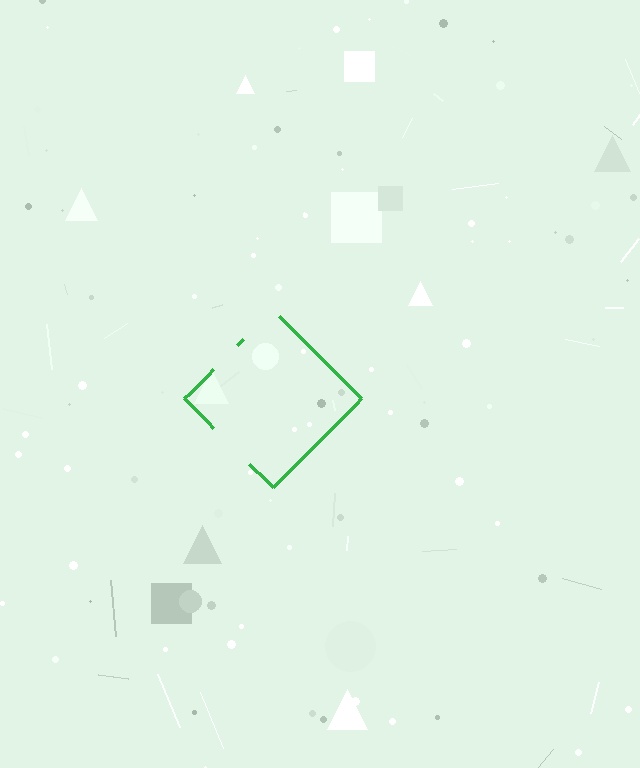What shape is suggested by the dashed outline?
The dashed outline suggests a diamond.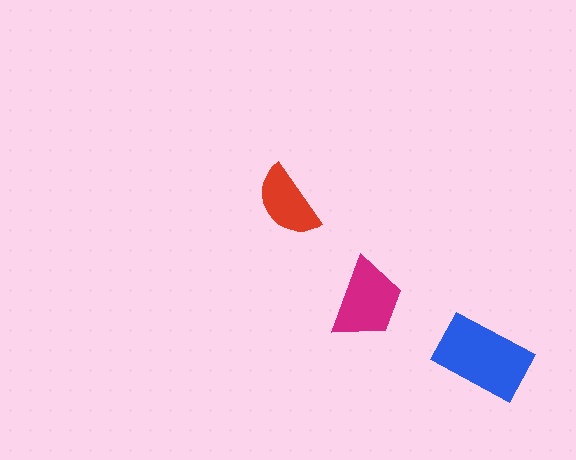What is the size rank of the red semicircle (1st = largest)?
3rd.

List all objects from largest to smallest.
The blue rectangle, the magenta trapezoid, the red semicircle.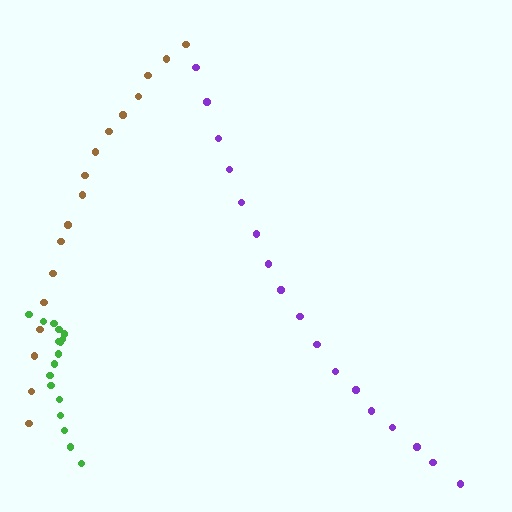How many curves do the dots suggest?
There are 3 distinct paths.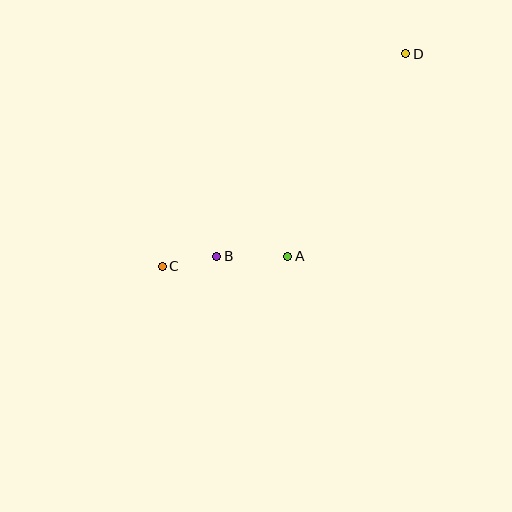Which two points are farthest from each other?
Points C and D are farthest from each other.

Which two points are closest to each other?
Points B and C are closest to each other.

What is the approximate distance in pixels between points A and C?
The distance between A and C is approximately 126 pixels.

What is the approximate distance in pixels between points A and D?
The distance between A and D is approximately 235 pixels.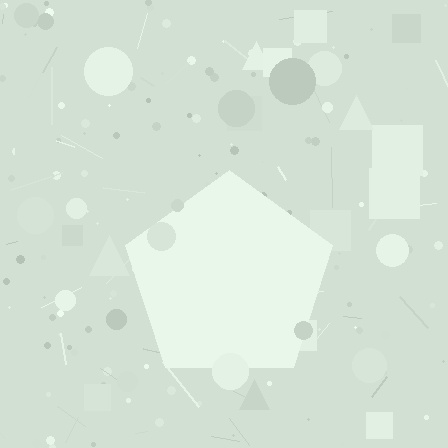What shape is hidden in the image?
A pentagon is hidden in the image.